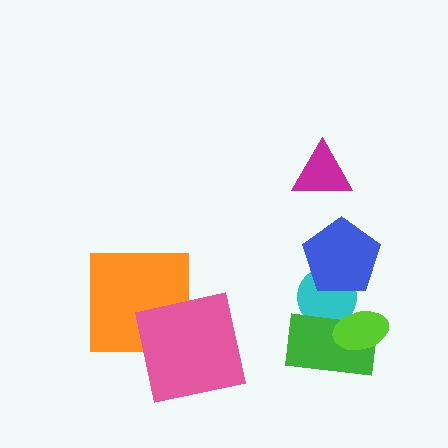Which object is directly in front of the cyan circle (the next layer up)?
The green rectangle is directly in front of the cyan circle.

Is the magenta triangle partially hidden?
No, no other shape covers it.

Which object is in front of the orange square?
The pink square is in front of the orange square.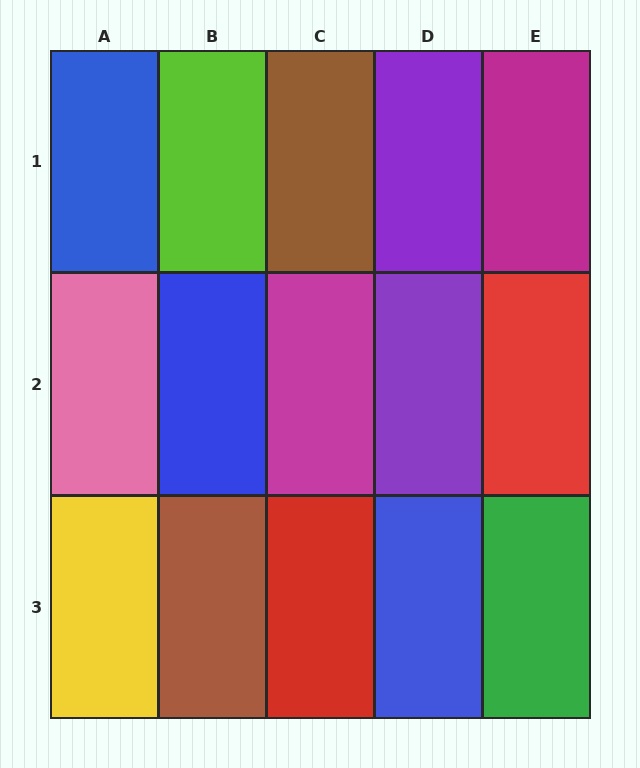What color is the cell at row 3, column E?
Green.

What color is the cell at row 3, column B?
Brown.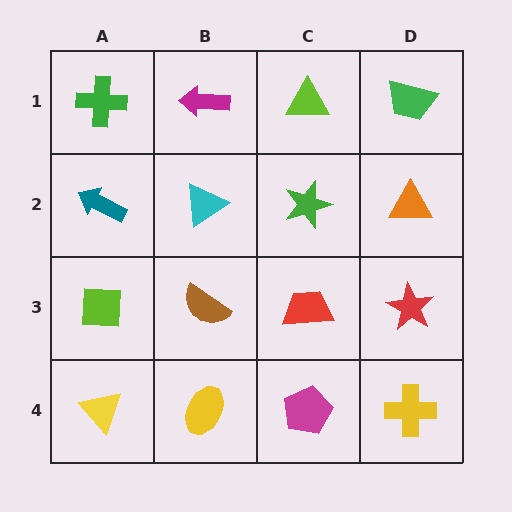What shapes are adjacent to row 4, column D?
A red star (row 3, column D), a magenta pentagon (row 4, column C).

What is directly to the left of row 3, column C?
A brown semicircle.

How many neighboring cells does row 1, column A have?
2.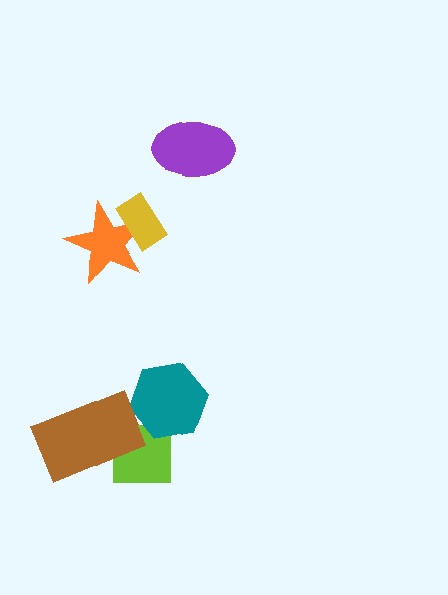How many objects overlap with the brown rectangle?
1 object overlaps with the brown rectangle.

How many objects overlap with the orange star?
1 object overlaps with the orange star.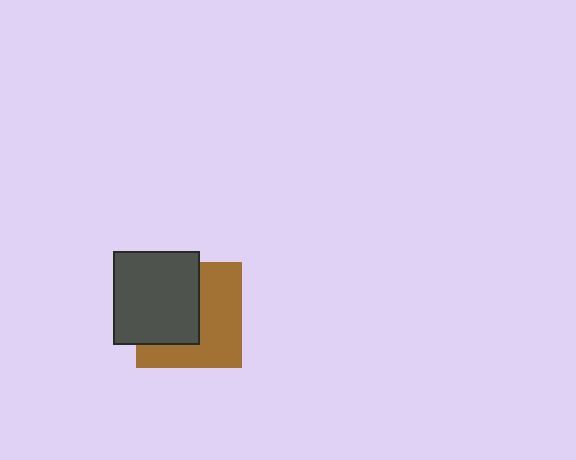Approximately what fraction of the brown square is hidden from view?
Roughly 48% of the brown square is hidden behind the dark gray rectangle.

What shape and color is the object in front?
The object in front is a dark gray rectangle.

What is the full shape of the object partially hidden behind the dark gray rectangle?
The partially hidden object is a brown square.